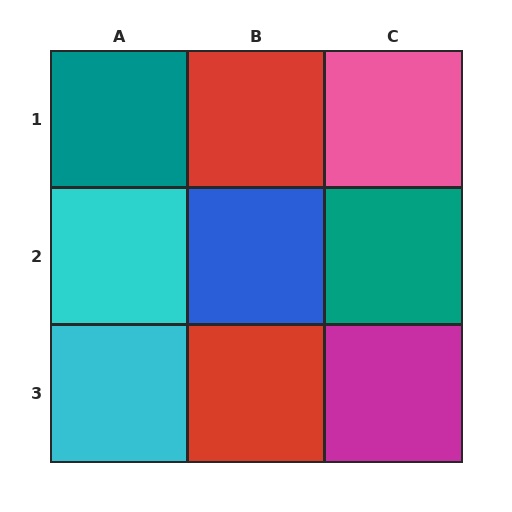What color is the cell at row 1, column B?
Red.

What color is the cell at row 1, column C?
Pink.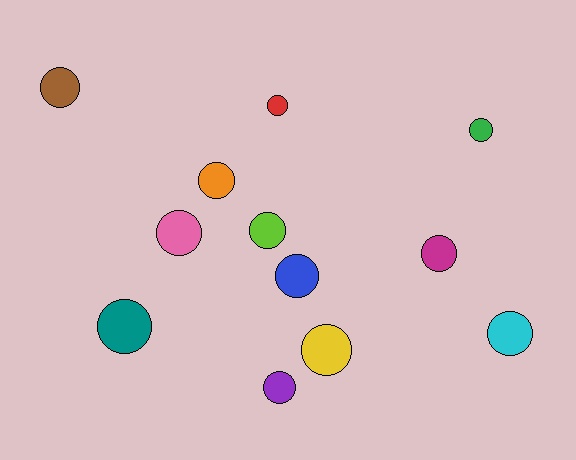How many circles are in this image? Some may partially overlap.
There are 12 circles.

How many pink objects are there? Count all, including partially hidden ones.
There is 1 pink object.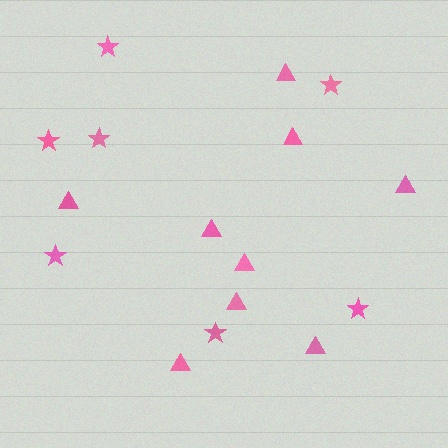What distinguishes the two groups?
There are 2 groups: one group of stars (7) and one group of triangles (9).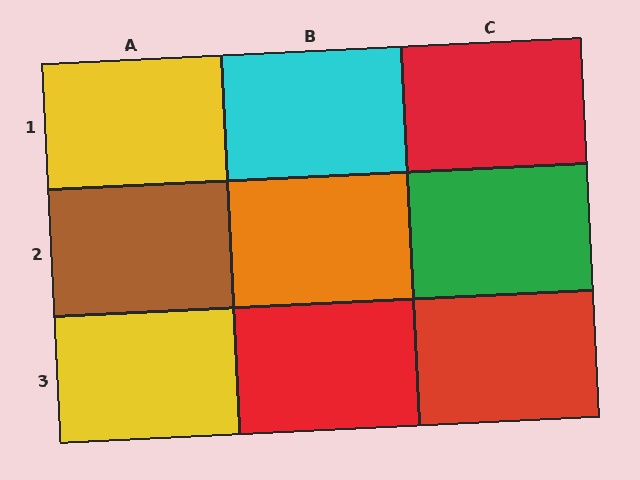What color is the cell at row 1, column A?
Yellow.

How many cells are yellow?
2 cells are yellow.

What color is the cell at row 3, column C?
Red.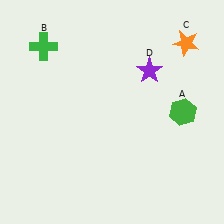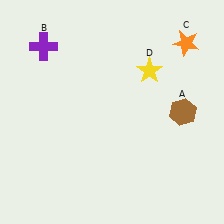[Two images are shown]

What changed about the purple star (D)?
In Image 1, D is purple. In Image 2, it changed to yellow.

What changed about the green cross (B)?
In Image 1, B is green. In Image 2, it changed to purple.